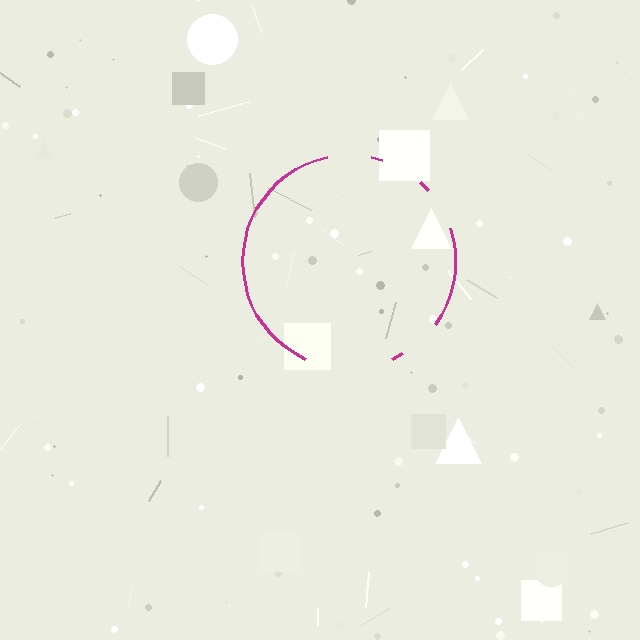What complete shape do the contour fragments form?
The contour fragments form a circle.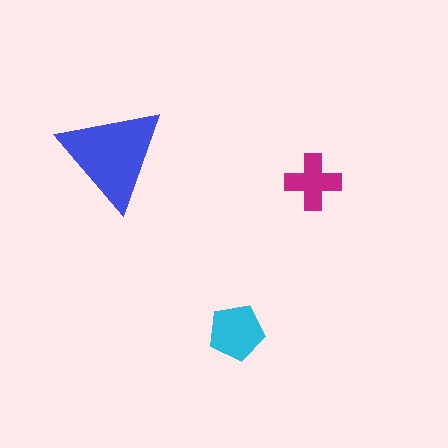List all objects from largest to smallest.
The blue triangle, the cyan pentagon, the magenta cross.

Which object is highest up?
The blue triangle is topmost.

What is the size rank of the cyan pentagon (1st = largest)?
2nd.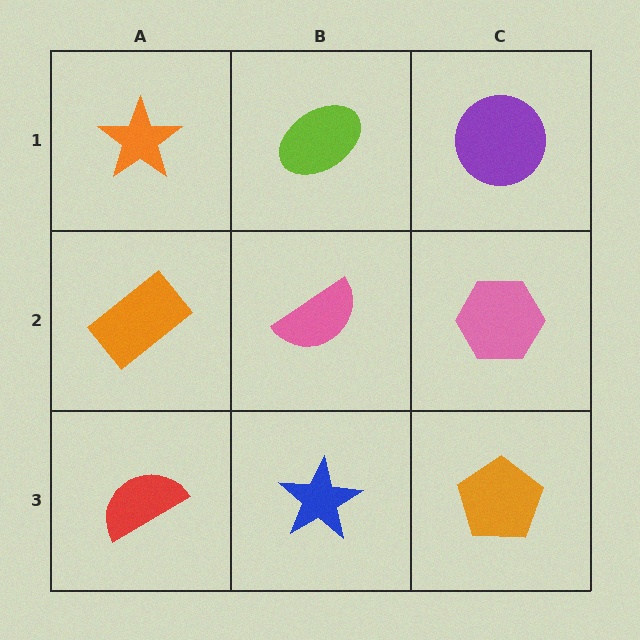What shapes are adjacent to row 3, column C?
A pink hexagon (row 2, column C), a blue star (row 3, column B).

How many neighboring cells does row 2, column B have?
4.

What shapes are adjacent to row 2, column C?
A purple circle (row 1, column C), an orange pentagon (row 3, column C), a pink semicircle (row 2, column B).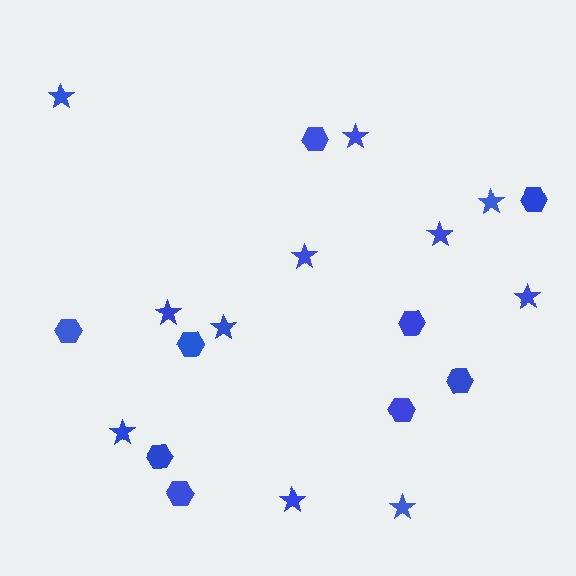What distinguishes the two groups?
There are 2 groups: one group of hexagons (9) and one group of stars (11).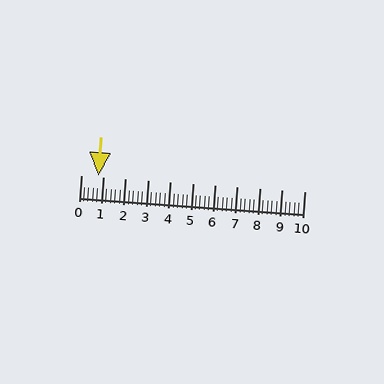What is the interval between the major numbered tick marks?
The major tick marks are spaced 1 units apart.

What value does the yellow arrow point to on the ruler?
The yellow arrow points to approximately 0.8.